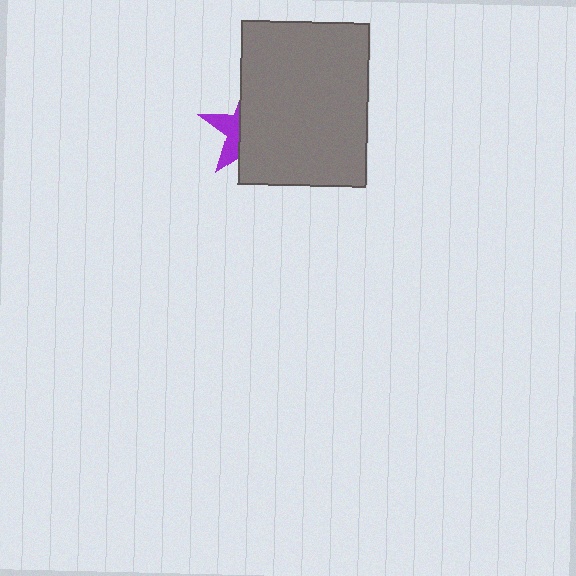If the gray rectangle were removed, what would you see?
You would see the complete purple star.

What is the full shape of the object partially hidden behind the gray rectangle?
The partially hidden object is a purple star.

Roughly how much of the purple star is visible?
A small part of it is visible (roughly 35%).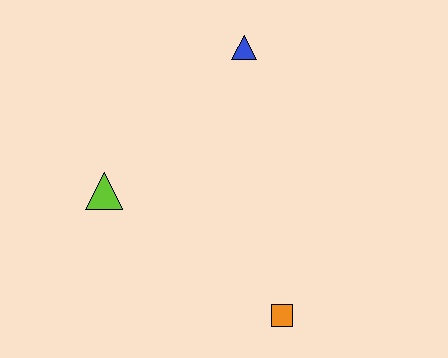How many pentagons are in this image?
There are no pentagons.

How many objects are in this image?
There are 3 objects.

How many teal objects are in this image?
There are no teal objects.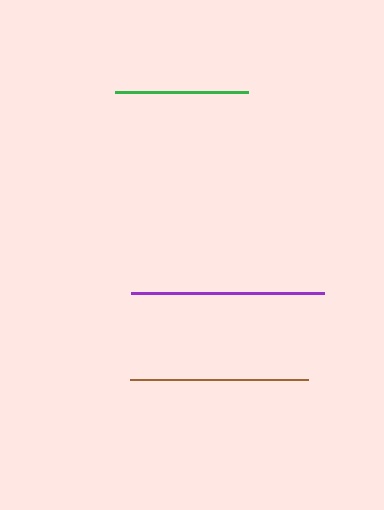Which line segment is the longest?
The purple line is the longest at approximately 193 pixels.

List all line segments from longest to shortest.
From longest to shortest: purple, brown, green.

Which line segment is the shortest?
The green line is the shortest at approximately 133 pixels.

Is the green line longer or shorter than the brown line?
The brown line is longer than the green line.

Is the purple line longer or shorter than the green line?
The purple line is longer than the green line.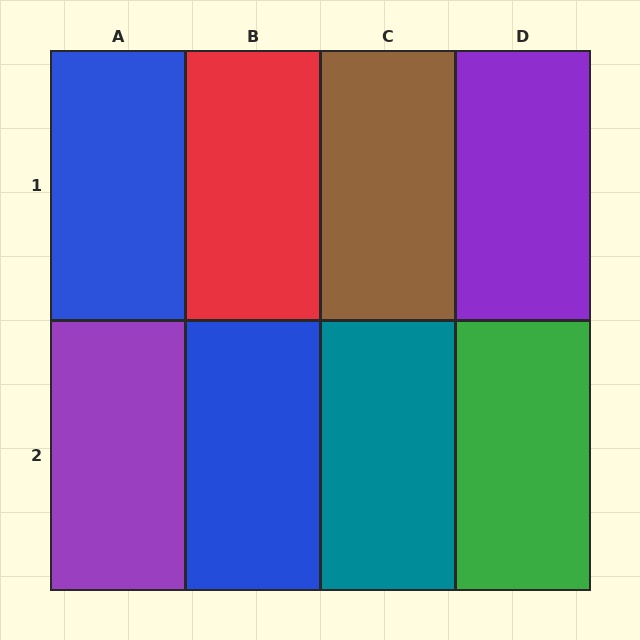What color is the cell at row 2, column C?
Teal.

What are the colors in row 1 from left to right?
Blue, red, brown, purple.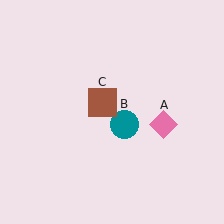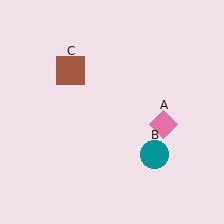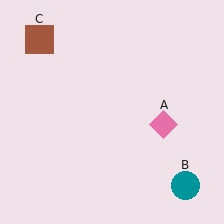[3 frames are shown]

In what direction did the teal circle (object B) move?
The teal circle (object B) moved down and to the right.